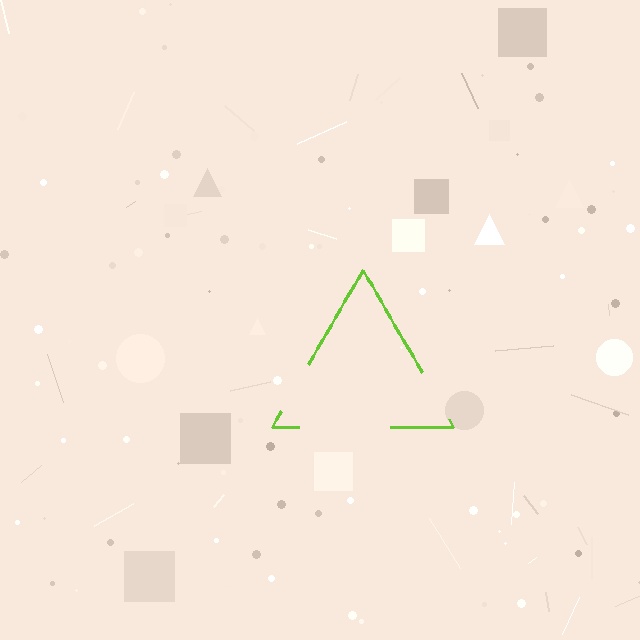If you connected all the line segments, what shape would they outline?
They would outline a triangle.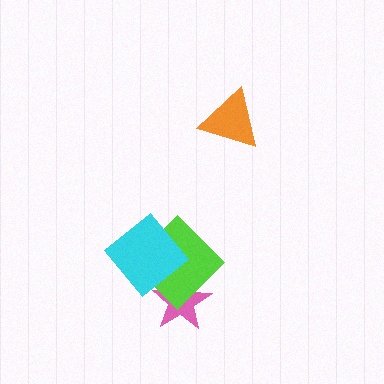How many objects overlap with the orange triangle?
0 objects overlap with the orange triangle.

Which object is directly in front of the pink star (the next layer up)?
The lime diamond is directly in front of the pink star.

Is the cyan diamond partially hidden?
No, no other shape covers it.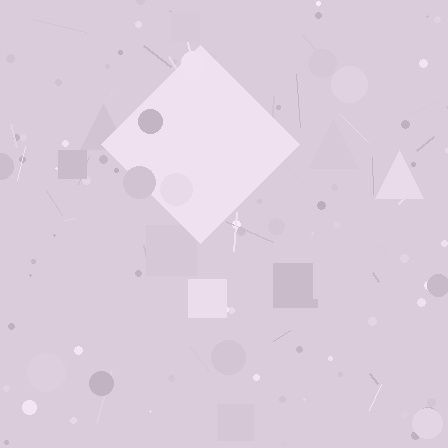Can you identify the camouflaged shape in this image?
The camouflaged shape is a diamond.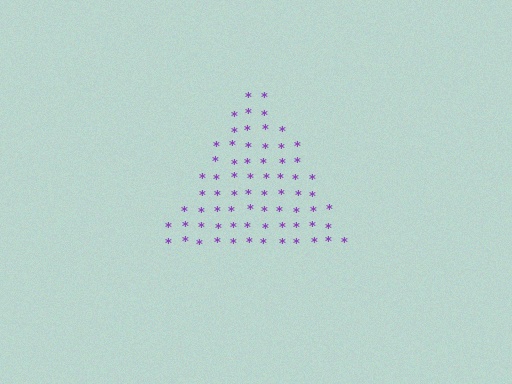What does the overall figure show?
The overall figure shows a triangle.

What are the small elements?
The small elements are asterisks.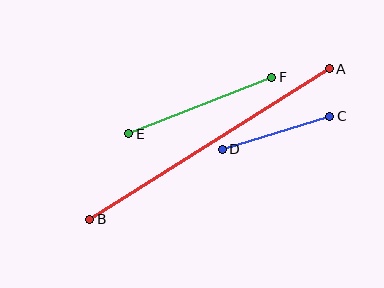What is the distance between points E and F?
The distance is approximately 154 pixels.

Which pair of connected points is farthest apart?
Points A and B are farthest apart.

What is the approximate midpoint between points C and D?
The midpoint is at approximately (276, 133) pixels.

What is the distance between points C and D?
The distance is approximately 112 pixels.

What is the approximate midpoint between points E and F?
The midpoint is at approximately (200, 105) pixels.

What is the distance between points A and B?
The distance is approximately 283 pixels.